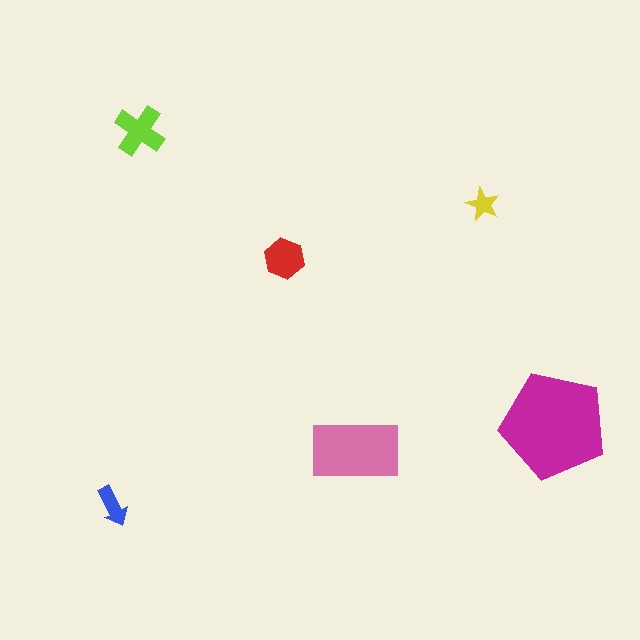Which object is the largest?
The magenta pentagon.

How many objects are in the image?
There are 6 objects in the image.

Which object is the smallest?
The yellow star.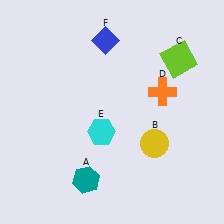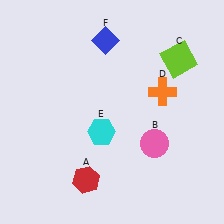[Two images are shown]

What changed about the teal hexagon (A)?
In Image 1, A is teal. In Image 2, it changed to red.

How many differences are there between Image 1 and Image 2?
There are 2 differences between the two images.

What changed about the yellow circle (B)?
In Image 1, B is yellow. In Image 2, it changed to pink.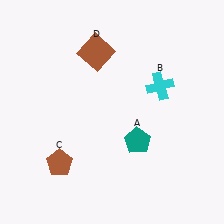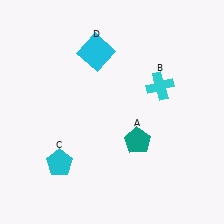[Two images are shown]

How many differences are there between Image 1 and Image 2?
There are 2 differences between the two images.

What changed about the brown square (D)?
In Image 1, D is brown. In Image 2, it changed to cyan.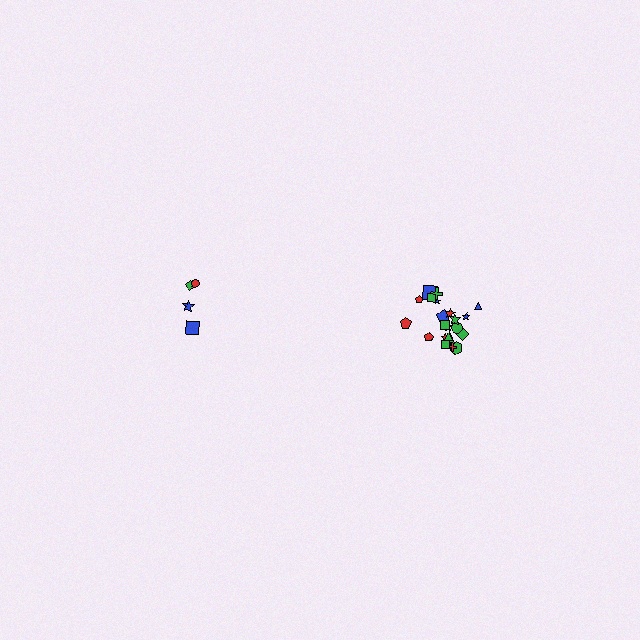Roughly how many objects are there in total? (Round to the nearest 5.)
Roughly 25 objects in total.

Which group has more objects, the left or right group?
The right group.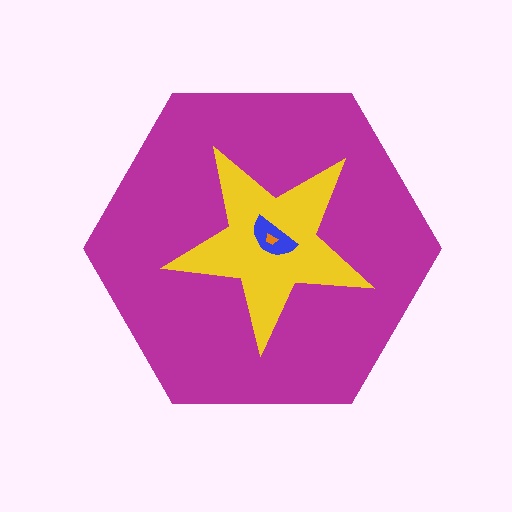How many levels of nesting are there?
4.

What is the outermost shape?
The magenta hexagon.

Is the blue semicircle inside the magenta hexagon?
Yes.